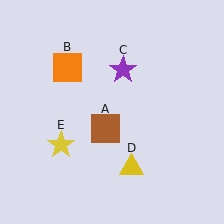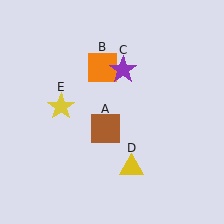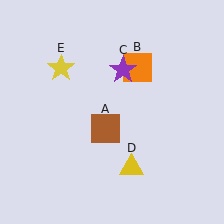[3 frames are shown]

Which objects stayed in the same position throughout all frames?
Brown square (object A) and purple star (object C) and yellow triangle (object D) remained stationary.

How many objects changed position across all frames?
2 objects changed position: orange square (object B), yellow star (object E).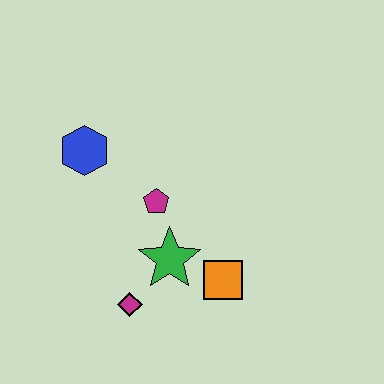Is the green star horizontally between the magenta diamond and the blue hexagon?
No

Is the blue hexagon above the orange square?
Yes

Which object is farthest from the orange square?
The blue hexagon is farthest from the orange square.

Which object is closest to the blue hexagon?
The magenta pentagon is closest to the blue hexagon.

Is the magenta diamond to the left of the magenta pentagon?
Yes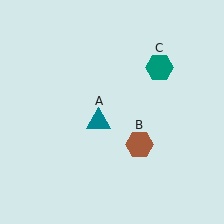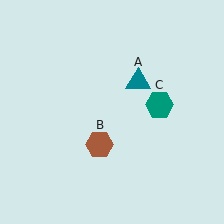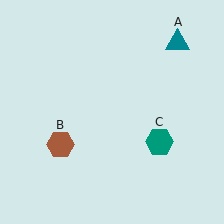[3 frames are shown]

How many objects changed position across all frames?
3 objects changed position: teal triangle (object A), brown hexagon (object B), teal hexagon (object C).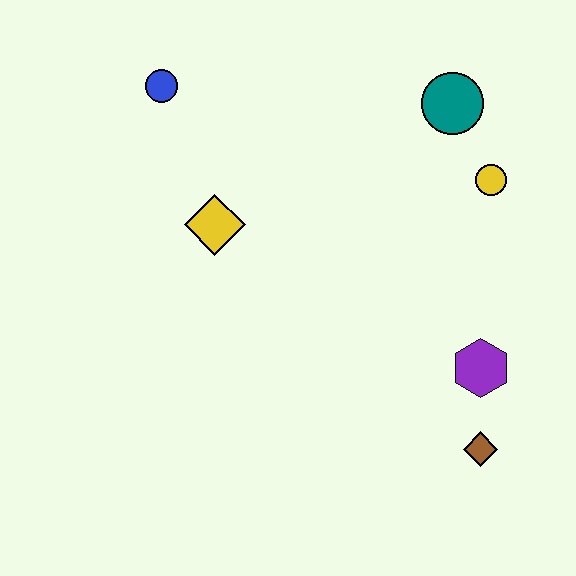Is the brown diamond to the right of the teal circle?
Yes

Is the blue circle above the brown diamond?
Yes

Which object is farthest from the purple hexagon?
The blue circle is farthest from the purple hexagon.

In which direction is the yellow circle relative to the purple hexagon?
The yellow circle is above the purple hexagon.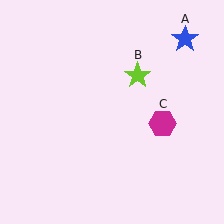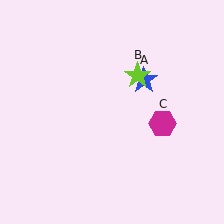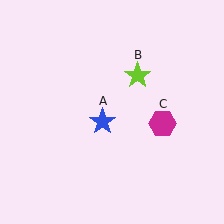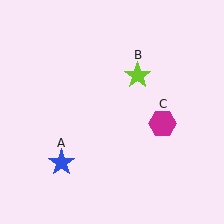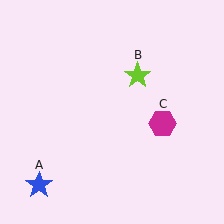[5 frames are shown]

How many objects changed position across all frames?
1 object changed position: blue star (object A).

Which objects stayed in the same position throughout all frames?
Lime star (object B) and magenta hexagon (object C) remained stationary.